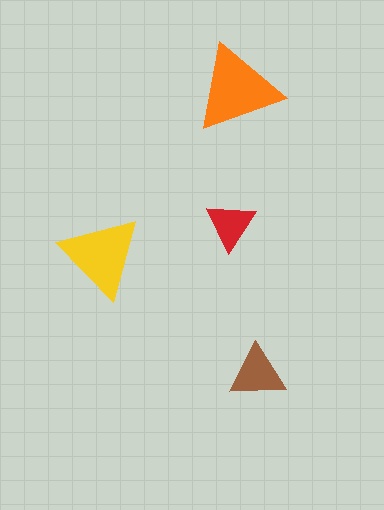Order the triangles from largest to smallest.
the orange one, the yellow one, the brown one, the red one.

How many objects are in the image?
There are 4 objects in the image.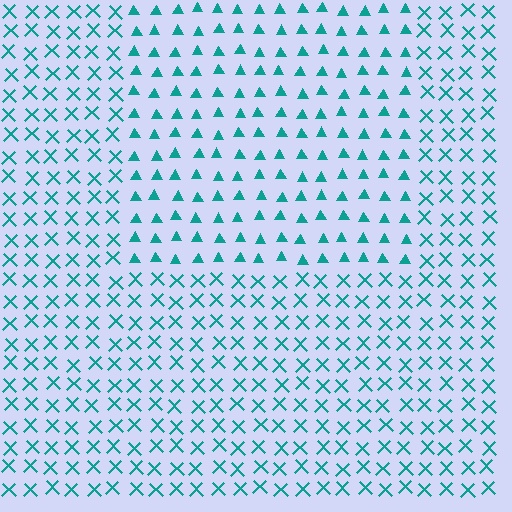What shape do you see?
I see a rectangle.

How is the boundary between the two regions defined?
The boundary is defined by a change in element shape: triangles inside vs. X marks outside. All elements share the same color and spacing.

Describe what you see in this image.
The image is filled with small teal elements arranged in a uniform grid. A rectangle-shaped region contains triangles, while the surrounding area contains X marks. The boundary is defined purely by the change in element shape.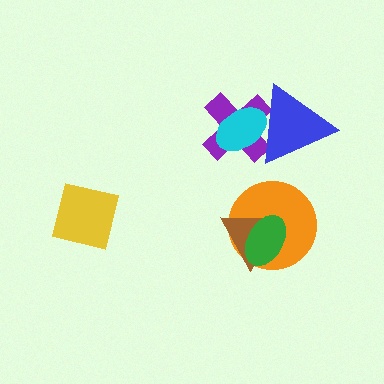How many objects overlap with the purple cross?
2 objects overlap with the purple cross.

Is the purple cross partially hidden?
Yes, it is partially covered by another shape.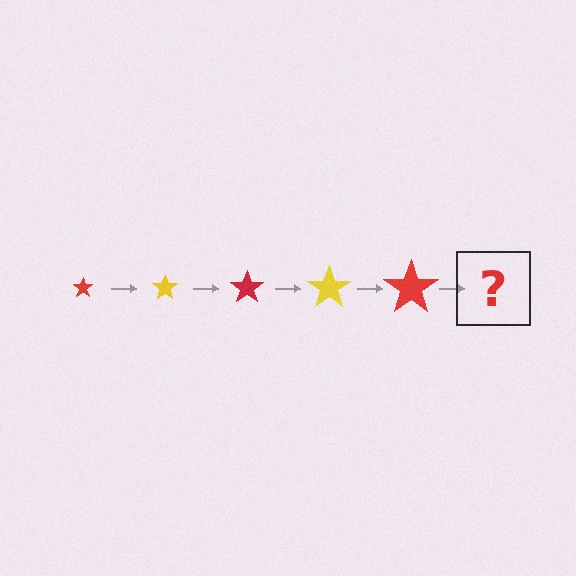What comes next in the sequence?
The next element should be a yellow star, larger than the previous one.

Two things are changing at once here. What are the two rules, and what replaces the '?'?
The two rules are that the star grows larger each step and the color cycles through red and yellow. The '?' should be a yellow star, larger than the previous one.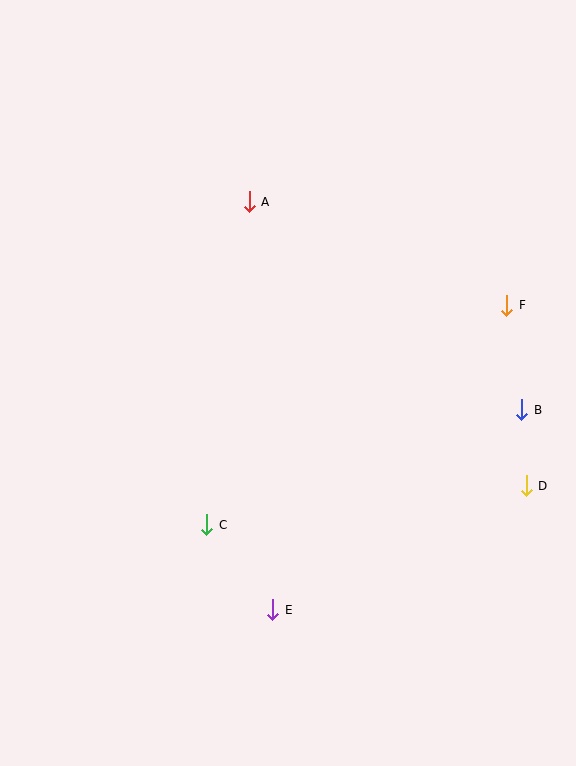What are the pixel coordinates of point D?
Point D is at (526, 486).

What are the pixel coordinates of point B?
Point B is at (522, 410).